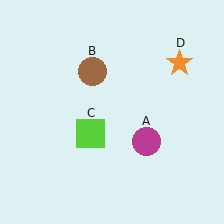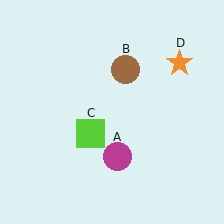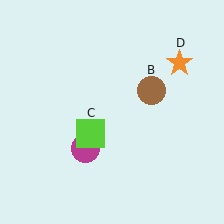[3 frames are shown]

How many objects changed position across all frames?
2 objects changed position: magenta circle (object A), brown circle (object B).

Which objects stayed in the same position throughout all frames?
Lime square (object C) and orange star (object D) remained stationary.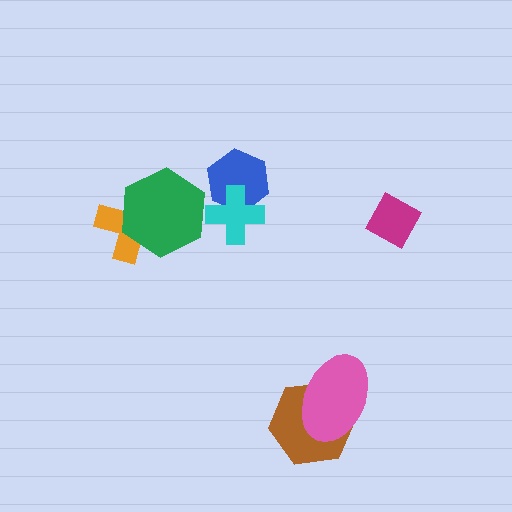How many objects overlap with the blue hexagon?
1 object overlaps with the blue hexagon.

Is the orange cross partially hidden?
Yes, it is partially covered by another shape.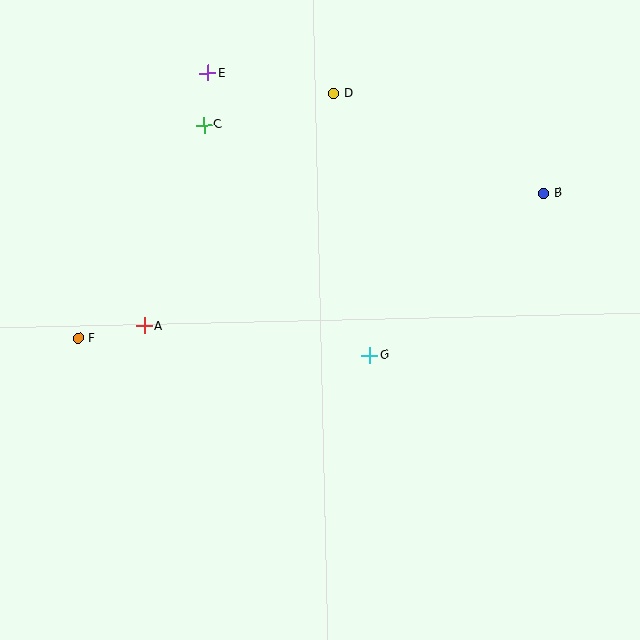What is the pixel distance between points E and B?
The distance between E and B is 357 pixels.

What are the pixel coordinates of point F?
Point F is at (79, 338).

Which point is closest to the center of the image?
Point G at (369, 355) is closest to the center.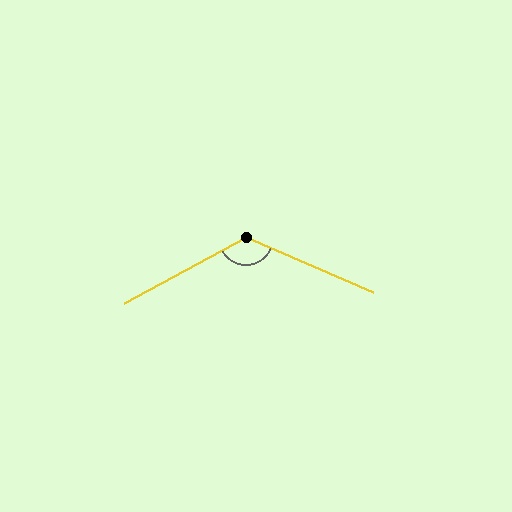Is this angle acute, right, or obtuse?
It is obtuse.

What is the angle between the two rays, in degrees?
Approximately 128 degrees.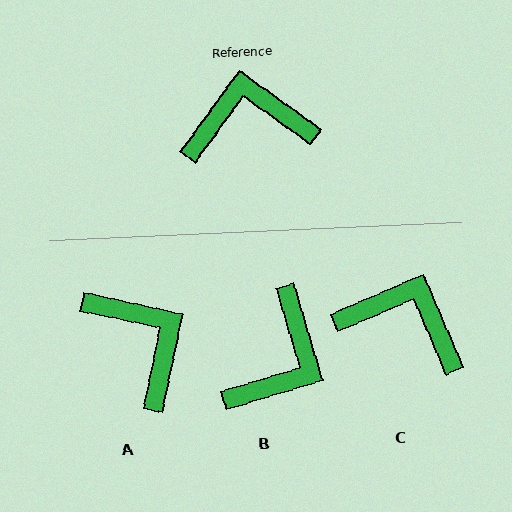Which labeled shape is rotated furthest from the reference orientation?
B, about 127 degrees away.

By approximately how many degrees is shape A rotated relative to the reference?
Approximately 66 degrees clockwise.